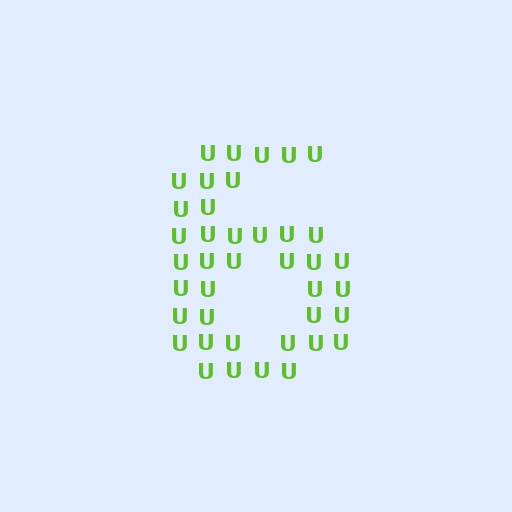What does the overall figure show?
The overall figure shows the digit 6.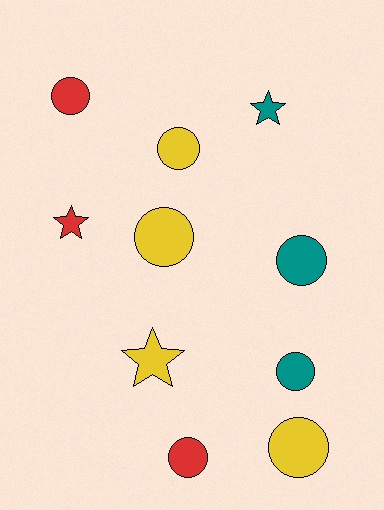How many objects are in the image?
There are 10 objects.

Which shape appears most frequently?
Circle, with 7 objects.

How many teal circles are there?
There are 2 teal circles.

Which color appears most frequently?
Yellow, with 4 objects.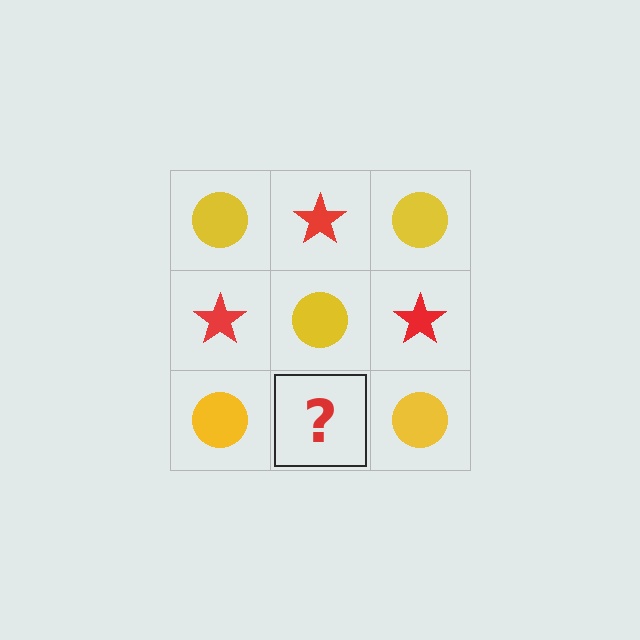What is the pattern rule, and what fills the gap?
The rule is that it alternates yellow circle and red star in a checkerboard pattern. The gap should be filled with a red star.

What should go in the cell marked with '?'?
The missing cell should contain a red star.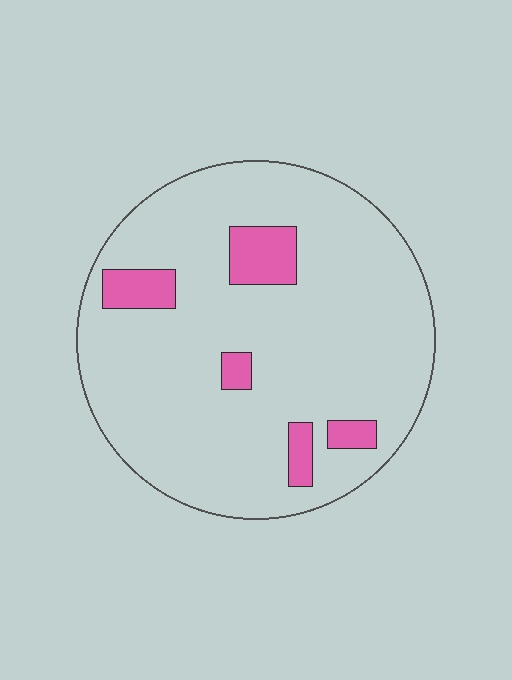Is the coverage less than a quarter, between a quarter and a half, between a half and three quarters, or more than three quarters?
Less than a quarter.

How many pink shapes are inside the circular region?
5.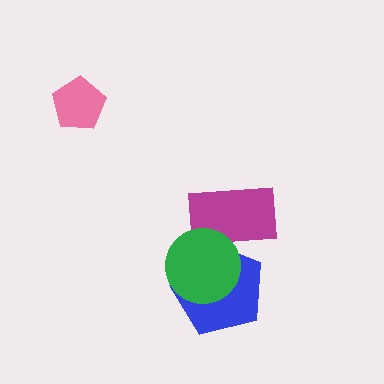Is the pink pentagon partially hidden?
No, no other shape covers it.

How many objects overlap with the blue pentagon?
2 objects overlap with the blue pentagon.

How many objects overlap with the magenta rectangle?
2 objects overlap with the magenta rectangle.